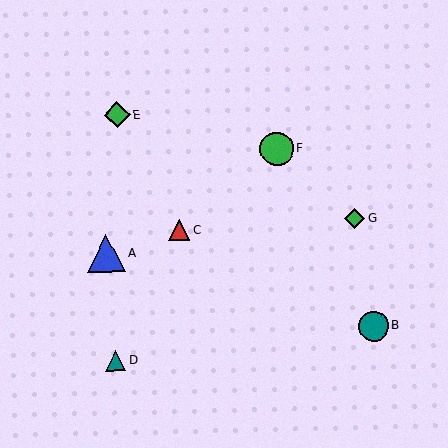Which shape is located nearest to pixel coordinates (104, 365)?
The teal triangle (labeled D) at (116, 361) is nearest to that location.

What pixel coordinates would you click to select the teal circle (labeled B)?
Click at (374, 326) to select the teal circle B.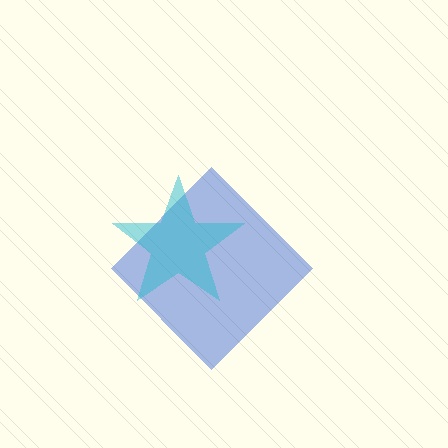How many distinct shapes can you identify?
There are 2 distinct shapes: a blue diamond, a cyan star.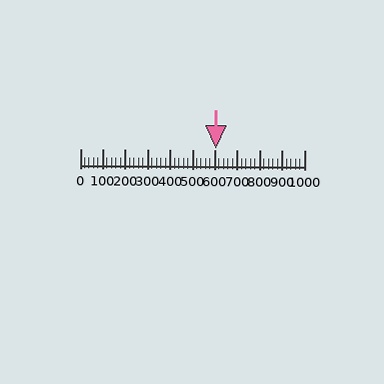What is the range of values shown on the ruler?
The ruler shows values from 0 to 1000.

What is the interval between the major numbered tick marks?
The major tick marks are spaced 100 units apart.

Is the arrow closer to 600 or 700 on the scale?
The arrow is closer to 600.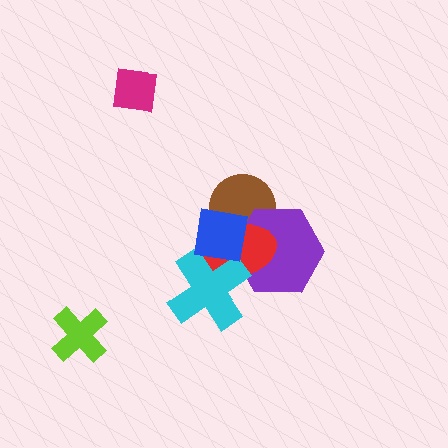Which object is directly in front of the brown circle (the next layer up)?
The purple hexagon is directly in front of the brown circle.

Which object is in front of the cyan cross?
The blue square is in front of the cyan cross.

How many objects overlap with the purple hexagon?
4 objects overlap with the purple hexagon.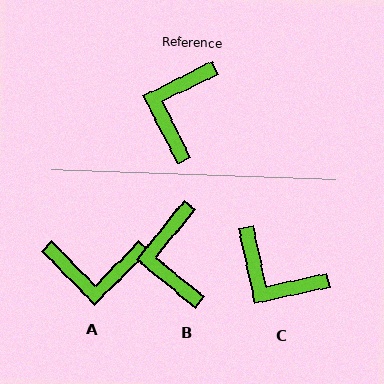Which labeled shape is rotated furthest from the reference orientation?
A, about 108 degrees away.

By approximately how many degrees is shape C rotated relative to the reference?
Approximately 76 degrees counter-clockwise.